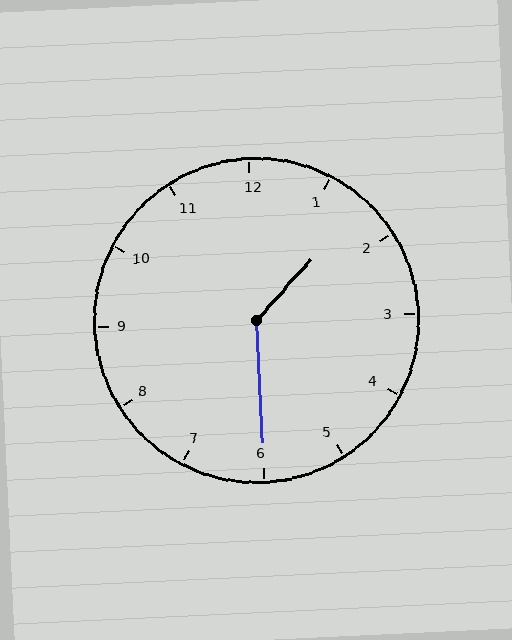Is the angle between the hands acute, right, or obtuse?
It is obtuse.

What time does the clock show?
1:30.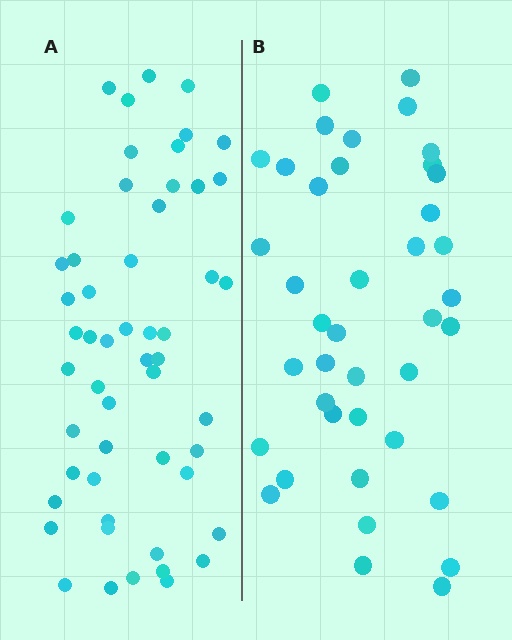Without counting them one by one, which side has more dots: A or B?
Region A (the left region) has more dots.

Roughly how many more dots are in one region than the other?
Region A has approximately 15 more dots than region B.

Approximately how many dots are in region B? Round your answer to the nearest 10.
About 40 dots.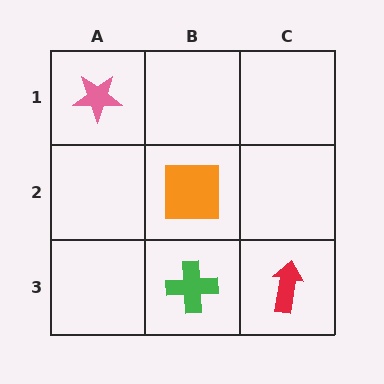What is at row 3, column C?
A red arrow.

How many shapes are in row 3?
2 shapes.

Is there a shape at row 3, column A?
No, that cell is empty.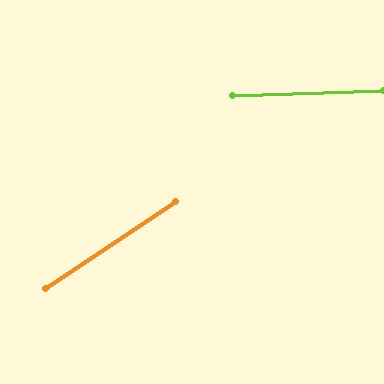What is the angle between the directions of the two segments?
Approximately 32 degrees.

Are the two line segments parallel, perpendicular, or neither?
Neither parallel nor perpendicular — they differ by about 32°.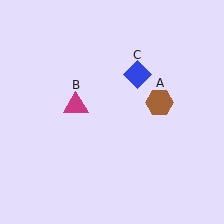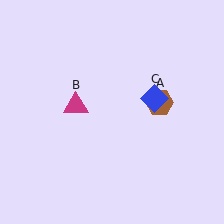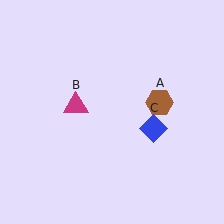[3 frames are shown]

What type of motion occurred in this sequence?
The blue diamond (object C) rotated clockwise around the center of the scene.